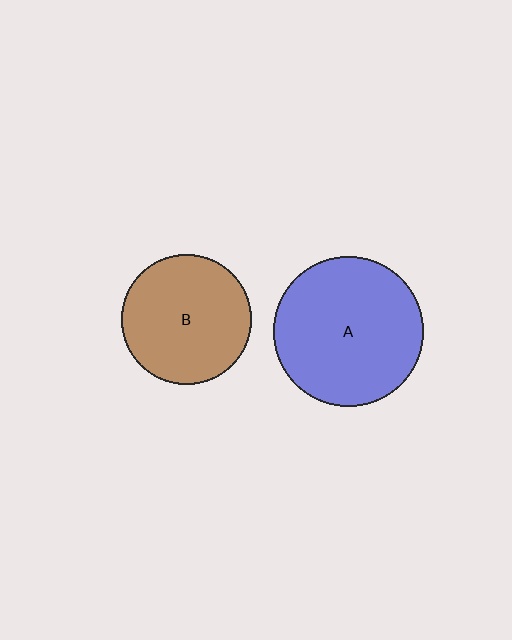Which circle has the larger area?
Circle A (blue).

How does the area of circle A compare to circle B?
Approximately 1.3 times.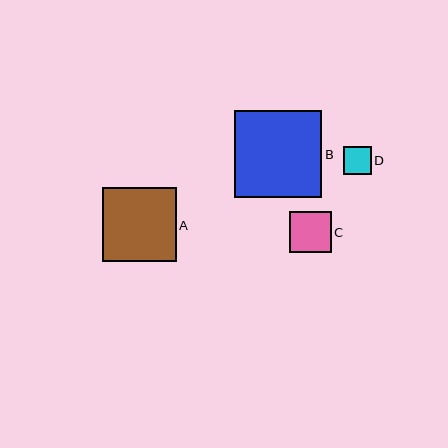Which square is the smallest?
Square D is the smallest with a size of approximately 27 pixels.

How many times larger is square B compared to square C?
Square B is approximately 2.1 times the size of square C.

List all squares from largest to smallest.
From largest to smallest: B, A, C, D.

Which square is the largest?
Square B is the largest with a size of approximately 88 pixels.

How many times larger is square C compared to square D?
Square C is approximately 1.5 times the size of square D.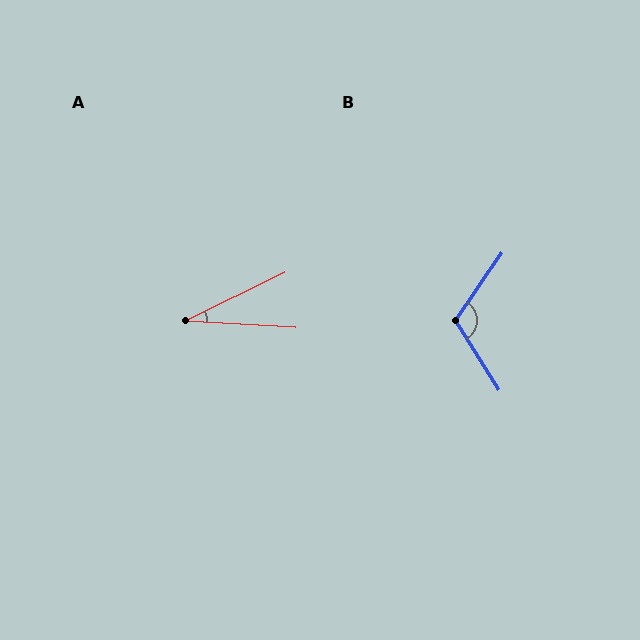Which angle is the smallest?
A, at approximately 29 degrees.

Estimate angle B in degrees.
Approximately 114 degrees.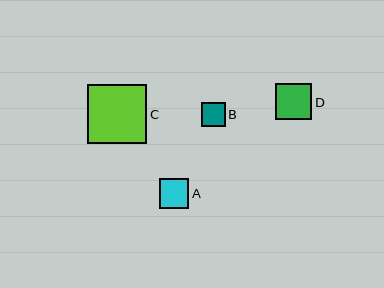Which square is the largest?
Square C is the largest with a size of approximately 59 pixels.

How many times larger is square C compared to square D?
Square C is approximately 1.7 times the size of square D.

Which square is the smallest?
Square B is the smallest with a size of approximately 24 pixels.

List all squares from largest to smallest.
From largest to smallest: C, D, A, B.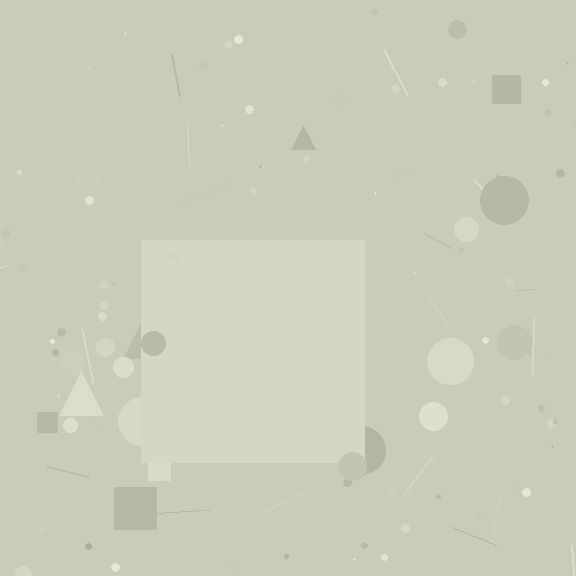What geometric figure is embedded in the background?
A square is embedded in the background.